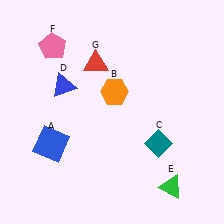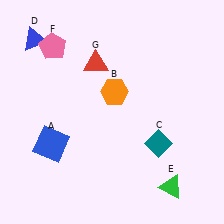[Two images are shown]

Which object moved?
The blue triangle (D) moved up.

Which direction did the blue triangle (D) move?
The blue triangle (D) moved up.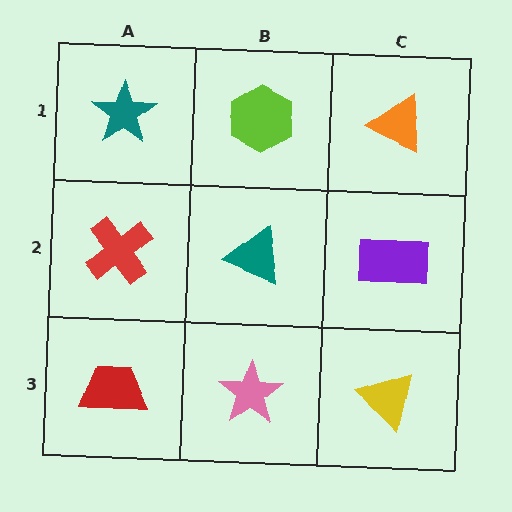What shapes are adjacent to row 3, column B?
A teal triangle (row 2, column B), a red trapezoid (row 3, column A), a yellow triangle (row 3, column C).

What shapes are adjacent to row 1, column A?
A red cross (row 2, column A), a lime hexagon (row 1, column B).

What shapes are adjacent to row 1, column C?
A purple rectangle (row 2, column C), a lime hexagon (row 1, column B).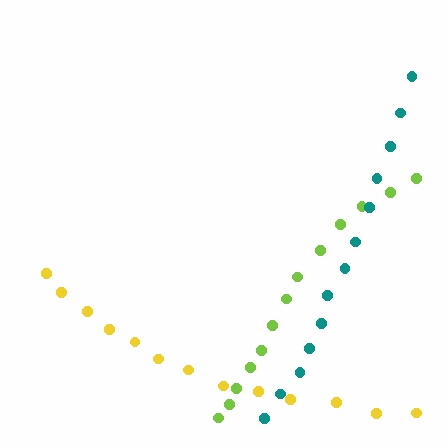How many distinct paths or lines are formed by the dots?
There are 3 distinct paths.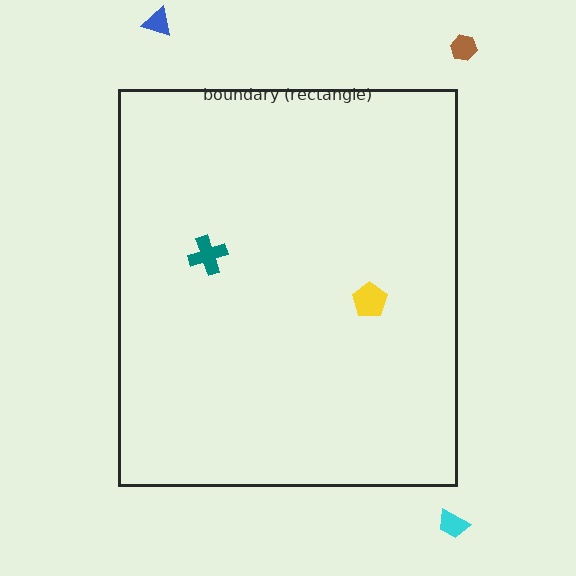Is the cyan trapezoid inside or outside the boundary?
Outside.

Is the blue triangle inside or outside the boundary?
Outside.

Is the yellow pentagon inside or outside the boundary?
Inside.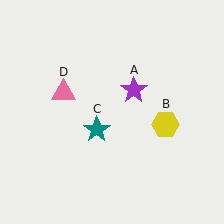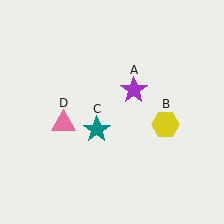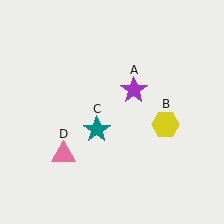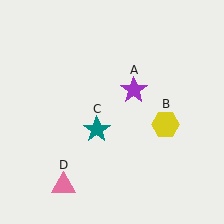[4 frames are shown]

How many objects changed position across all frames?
1 object changed position: pink triangle (object D).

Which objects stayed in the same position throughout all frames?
Purple star (object A) and yellow hexagon (object B) and teal star (object C) remained stationary.